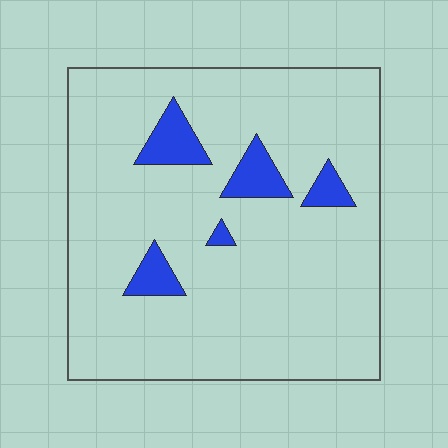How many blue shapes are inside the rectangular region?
5.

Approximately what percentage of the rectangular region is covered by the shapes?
Approximately 10%.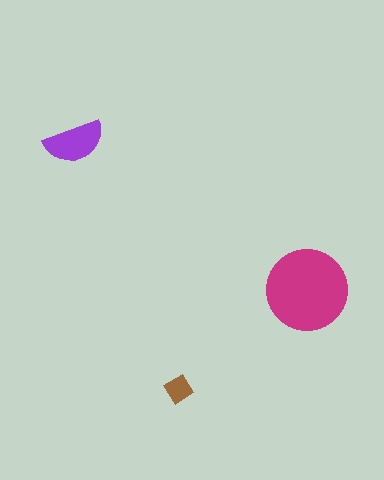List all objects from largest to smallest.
The magenta circle, the purple semicircle, the brown diamond.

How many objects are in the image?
There are 3 objects in the image.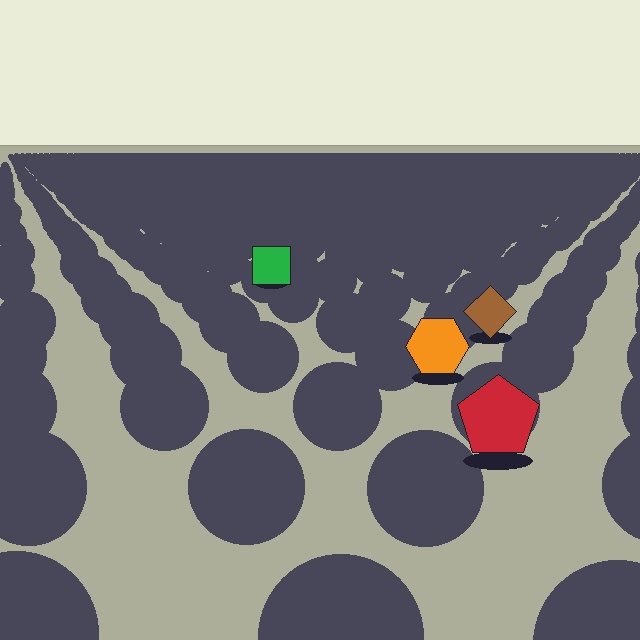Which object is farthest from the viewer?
The green square is farthest from the viewer. It appears smaller and the ground texture around it is denser.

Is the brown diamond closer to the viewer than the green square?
Yes. The brown diamond is closer — you can tell from the texture gradient: the ground texture is coarser near it.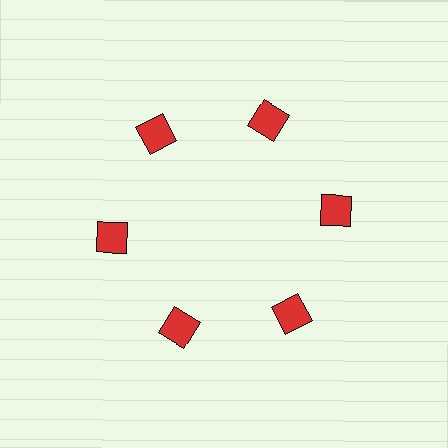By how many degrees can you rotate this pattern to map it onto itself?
The pattern maps onto itself every 60 degrees of rotation.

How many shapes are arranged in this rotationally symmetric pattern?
There are 6 shapes, arranged in 6 groups of 1.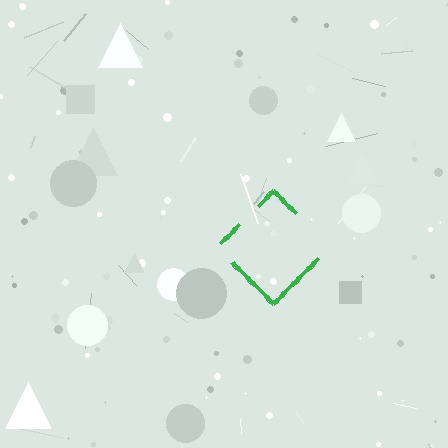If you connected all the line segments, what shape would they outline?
They would outline a diamond.